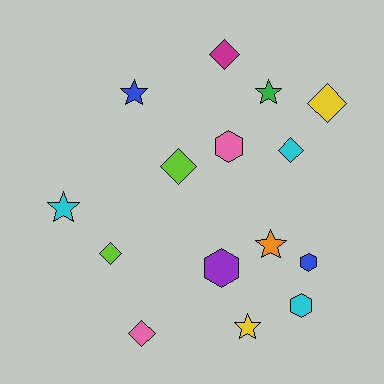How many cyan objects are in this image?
There are 3 cyan objects.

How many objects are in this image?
There are 15 objects.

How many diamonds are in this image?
There are 6 diamonds.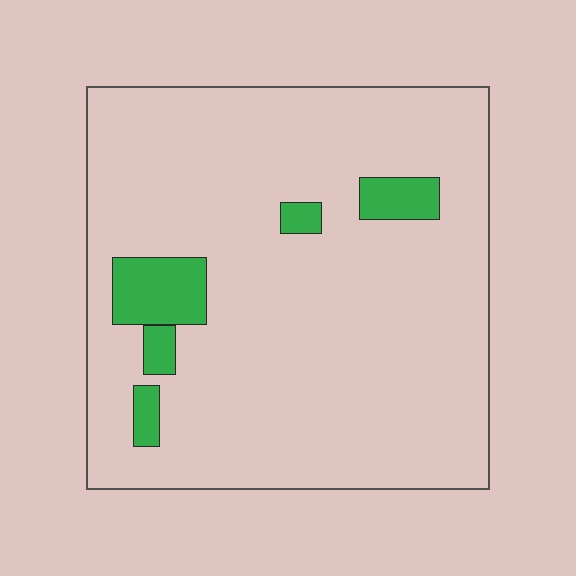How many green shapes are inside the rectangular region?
5.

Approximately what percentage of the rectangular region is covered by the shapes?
Approximately 10%.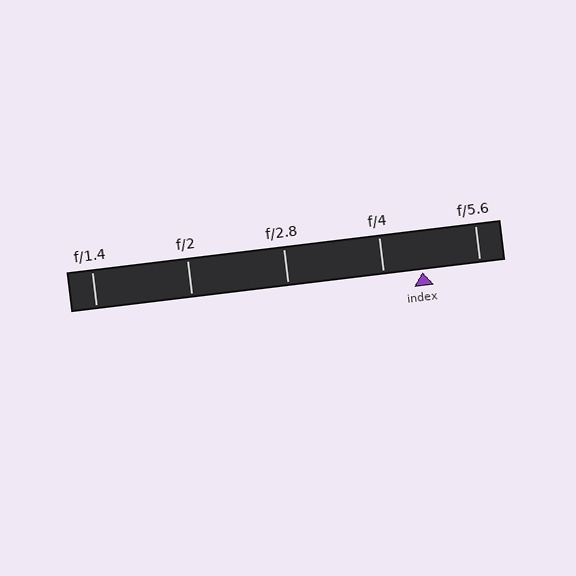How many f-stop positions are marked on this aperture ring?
There are 5 f-stop positions marked.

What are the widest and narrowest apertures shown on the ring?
The widest aperture shown is f/1.4 and the narrowest is f/5.6.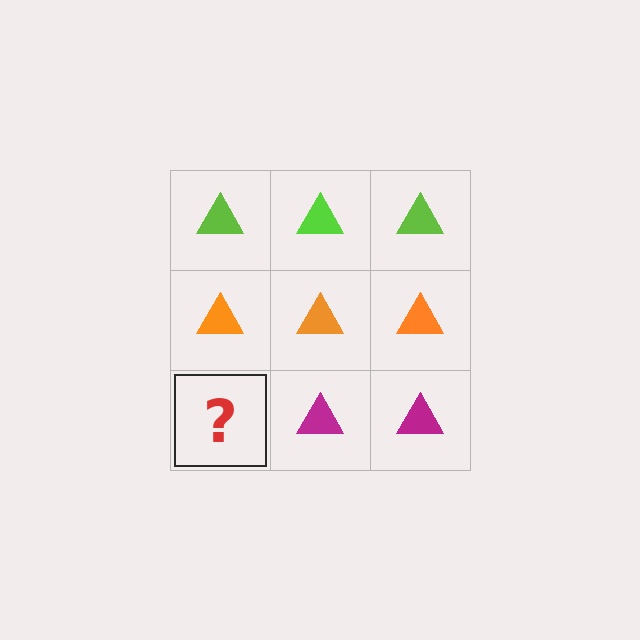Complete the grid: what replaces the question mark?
The question mark should be replaced with a magenta triangle.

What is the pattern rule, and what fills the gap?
The rule is that each row has a consistent color. The gap should be filled with a magenta triangle.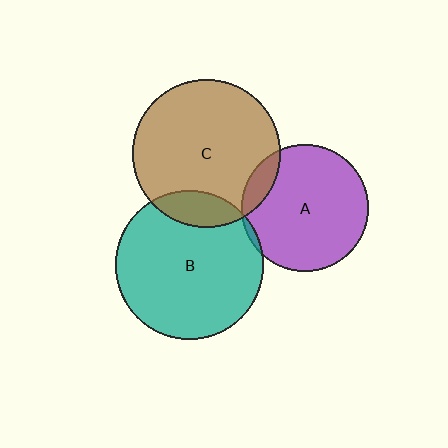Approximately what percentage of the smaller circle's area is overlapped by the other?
Approximately 10%.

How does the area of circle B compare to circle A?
Approximately 1.4 times.